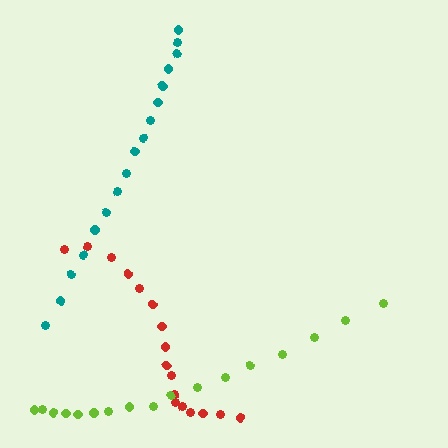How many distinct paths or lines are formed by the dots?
There are 3 distinct paths.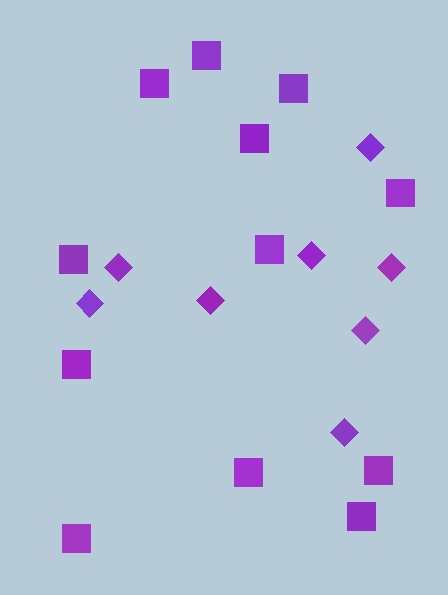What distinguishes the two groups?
There are 2 groups: one group of diamonds (8) and one group of squares (12).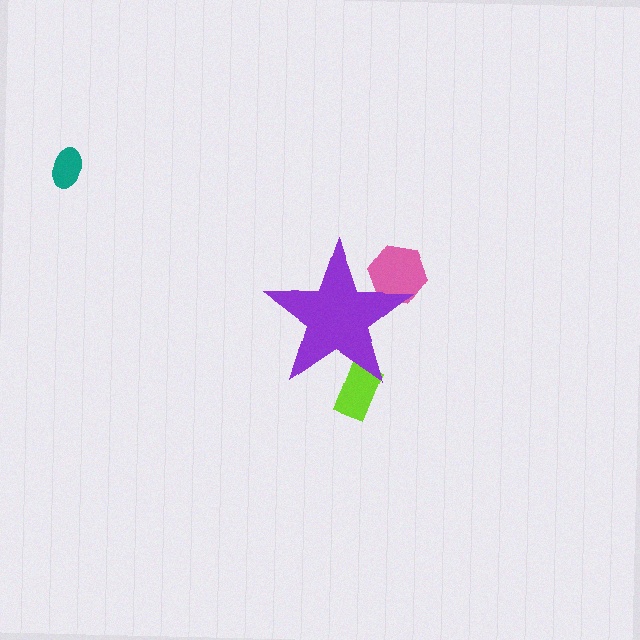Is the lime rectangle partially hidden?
Yes, the lime rectangle is partially hidden behind the purple star.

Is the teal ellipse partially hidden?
No, the teal ellipse is fully visible.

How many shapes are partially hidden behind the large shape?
2 shapes are partially hidden.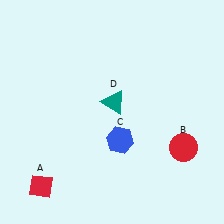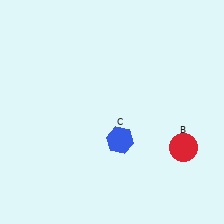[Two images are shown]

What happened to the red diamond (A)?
The red diamond (A) was removed in Image 2. It was in the bottom-left area of Image 1.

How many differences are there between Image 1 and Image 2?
There are 2 differences between the two images.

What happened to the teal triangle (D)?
The teal triangle (D) was removed in Image 2. It was in the top-right area of Image 1.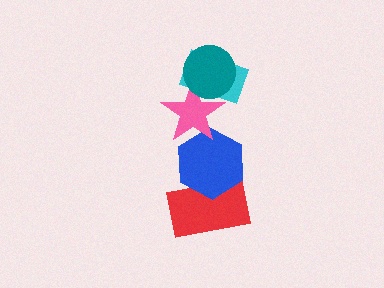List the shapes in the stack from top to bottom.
From top to bottom: the teal circle, the cyan rectangle, the pink star, the blue hexagon, the red rectangle.